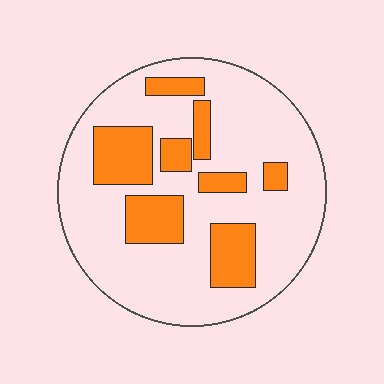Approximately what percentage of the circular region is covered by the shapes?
Approximately 25%.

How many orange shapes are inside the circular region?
8.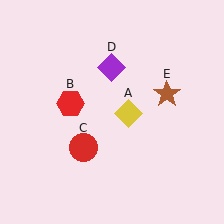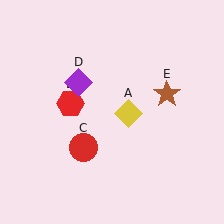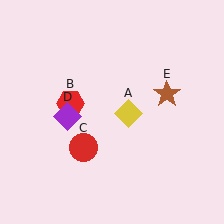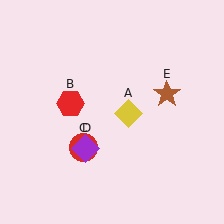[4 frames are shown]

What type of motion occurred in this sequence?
The purple diamond (object D) rotated counterclockwise around the center of the scene.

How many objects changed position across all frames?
1 object changed position: purple diamond (object D).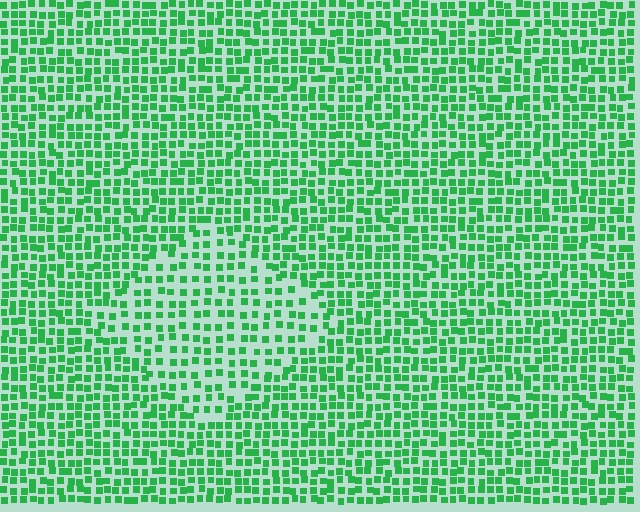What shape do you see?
I see a diamond.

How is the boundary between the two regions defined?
The boundary is defined by a change in element density (approximately 1.6x ratio). All elements are the same color, size, and shape.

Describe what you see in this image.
The image contains small green elements arranged at two different densities. A diamond-shaped region is visible where the elements are less densely packed than the surrounding area.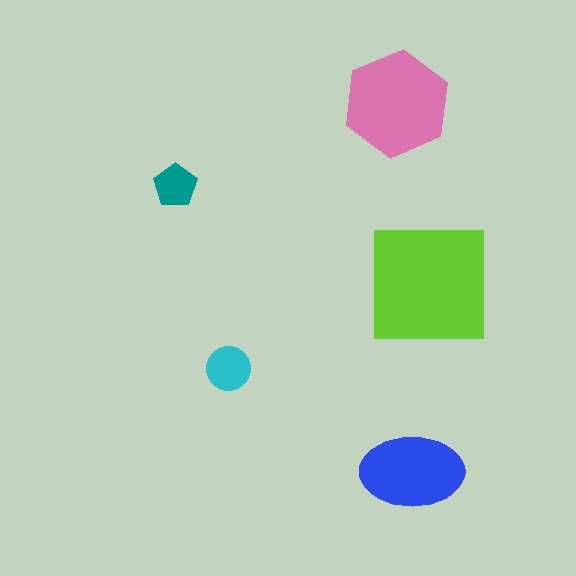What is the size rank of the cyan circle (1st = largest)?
4th.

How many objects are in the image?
There are 5 objects in the image.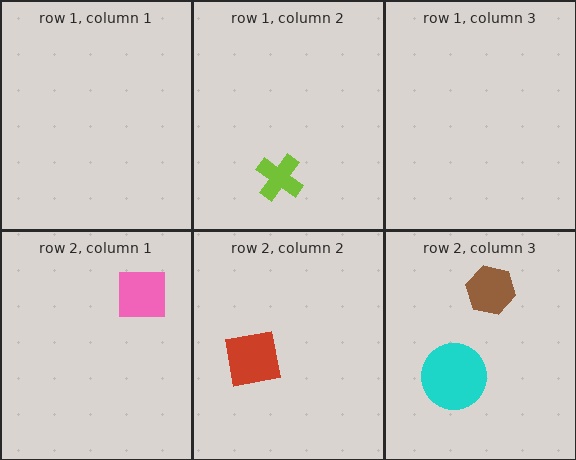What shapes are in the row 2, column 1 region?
The pink square.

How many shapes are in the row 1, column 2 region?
1.